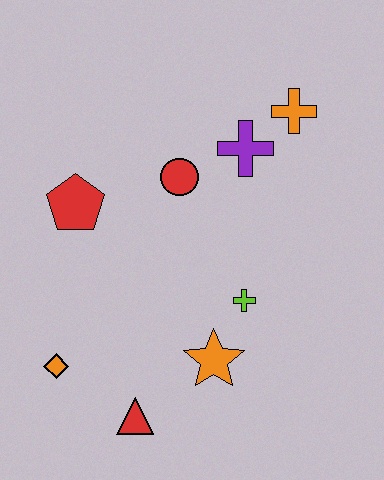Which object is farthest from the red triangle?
The orange cross is farthest from the red triangle.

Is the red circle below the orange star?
No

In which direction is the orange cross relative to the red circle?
The orange cross is to the right of the red circle.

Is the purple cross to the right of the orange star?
Yes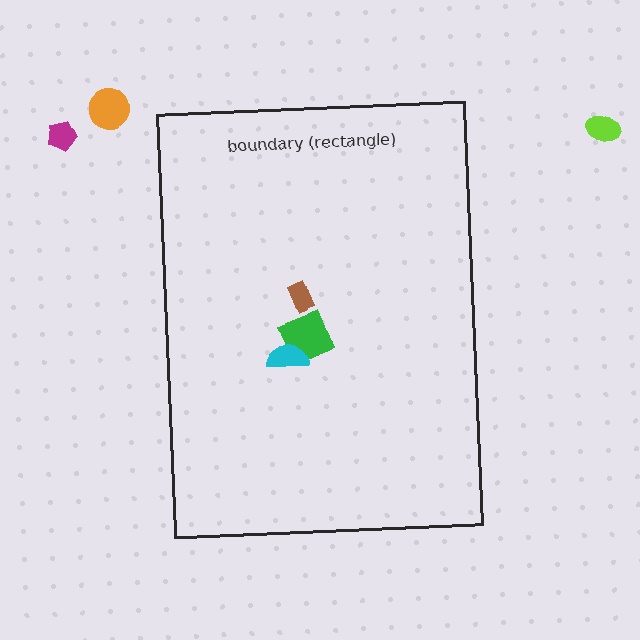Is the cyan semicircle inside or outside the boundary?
Inside.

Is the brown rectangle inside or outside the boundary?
Inside.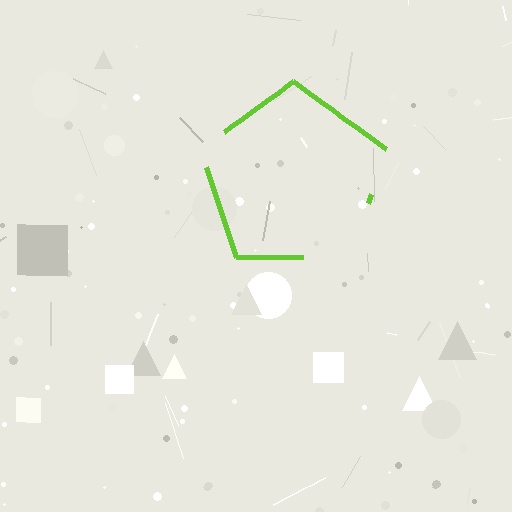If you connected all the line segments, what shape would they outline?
They would outline a pentagon.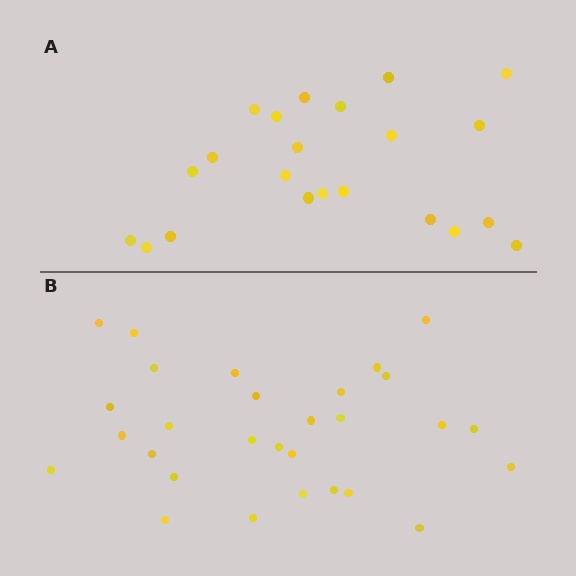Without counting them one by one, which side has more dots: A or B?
Region B (the bottom region) has more dots.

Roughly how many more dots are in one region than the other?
Region B has roughly 8 or so more dots than region A.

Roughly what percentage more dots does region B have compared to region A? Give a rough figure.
About 30% more.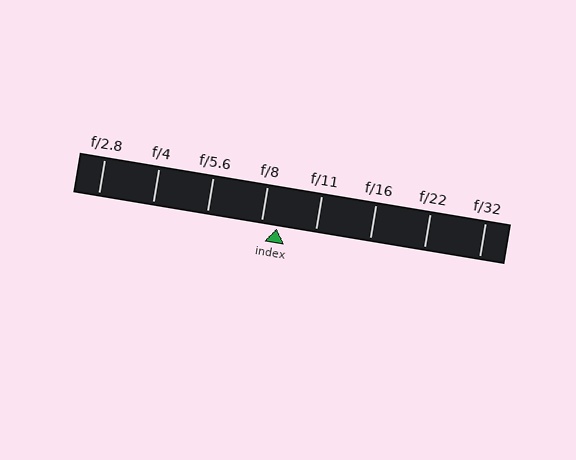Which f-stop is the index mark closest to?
The index mark is closest to f/8.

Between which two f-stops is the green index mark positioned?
The index mark is between f/8 and f/11.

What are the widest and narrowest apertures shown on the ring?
The widest aperture shown is f/2.8 and the narrowest is f/32.